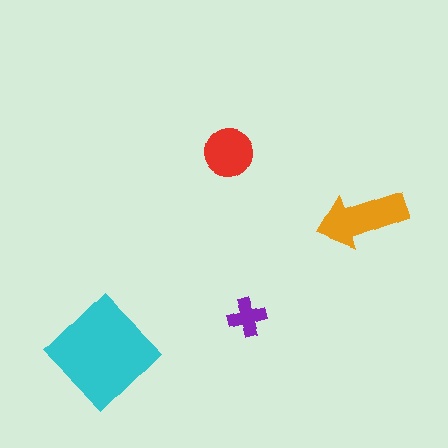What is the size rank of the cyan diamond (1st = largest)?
1st.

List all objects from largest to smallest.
The cyan diamond, the orange arrow, the red circle, the purple cross.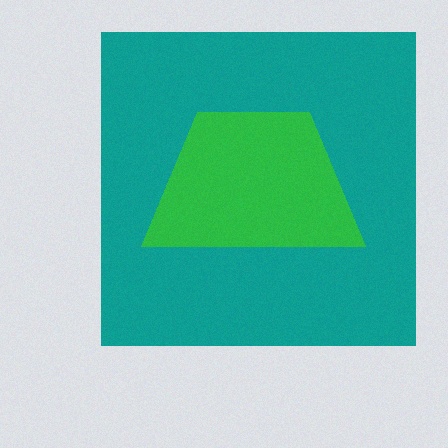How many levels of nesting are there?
2.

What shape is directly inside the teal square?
The green trapezoid.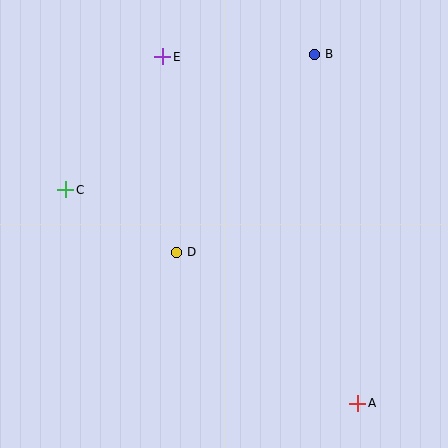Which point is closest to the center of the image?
Point D at (177, 252) is closest to the center.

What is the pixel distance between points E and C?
The distance between E and C is 165 pixels.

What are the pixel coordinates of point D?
Point D is at (177, 252).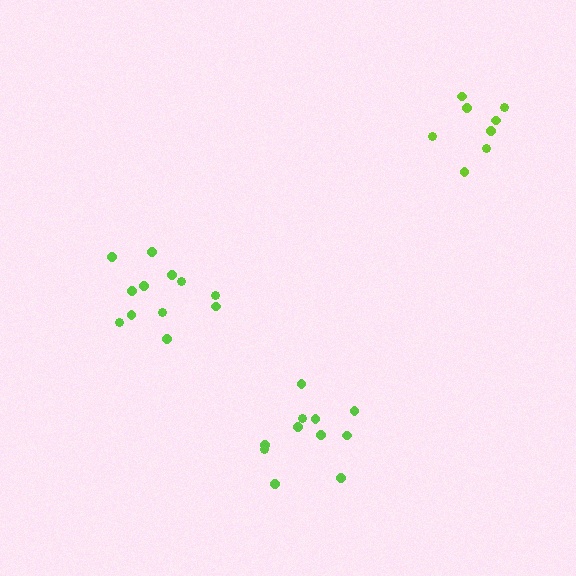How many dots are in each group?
Group 1: 11 dots, Group 2: 12 dots, Group 3: 8 dots (31 total).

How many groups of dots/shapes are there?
There are 3 groups.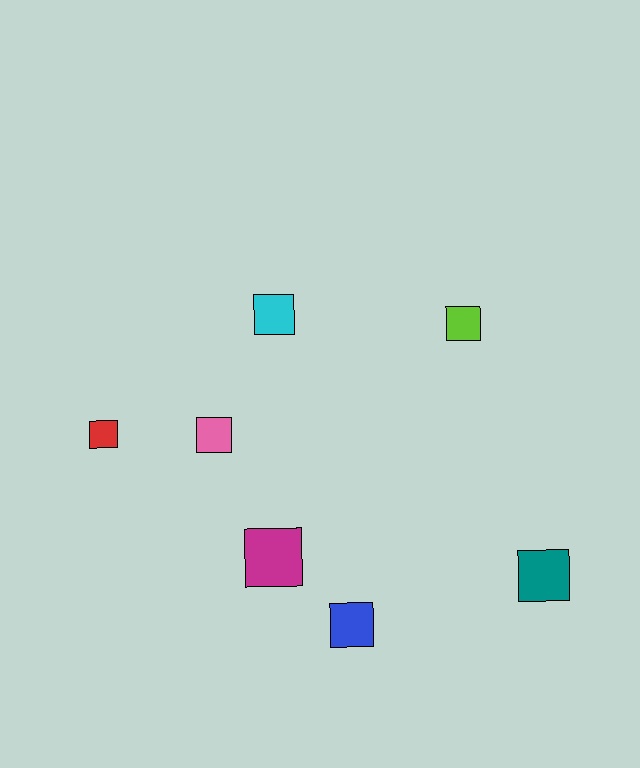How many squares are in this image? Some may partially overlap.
There are 7 squares.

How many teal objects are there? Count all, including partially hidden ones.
There is 1 teal object.